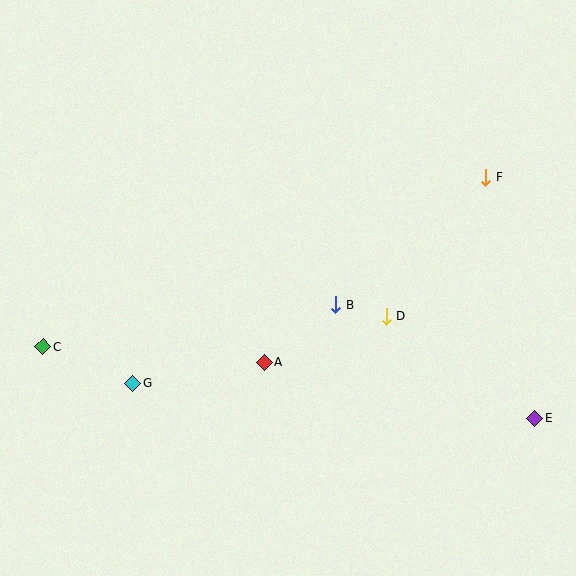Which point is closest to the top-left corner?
Point C is closest to the top-left corner.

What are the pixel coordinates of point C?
Point C is at (43, 347).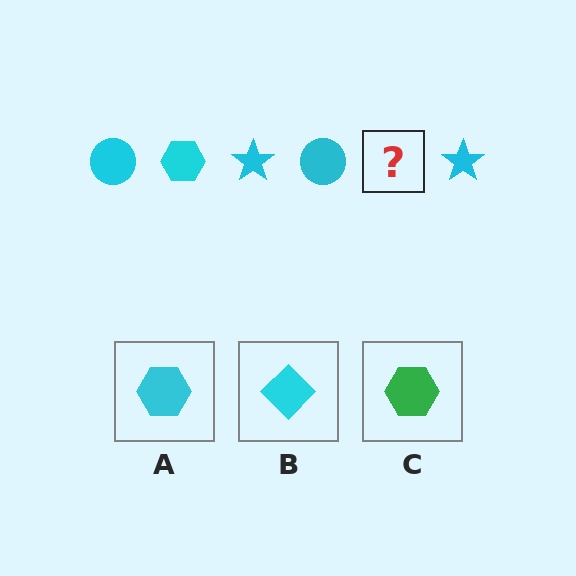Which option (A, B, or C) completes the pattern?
A.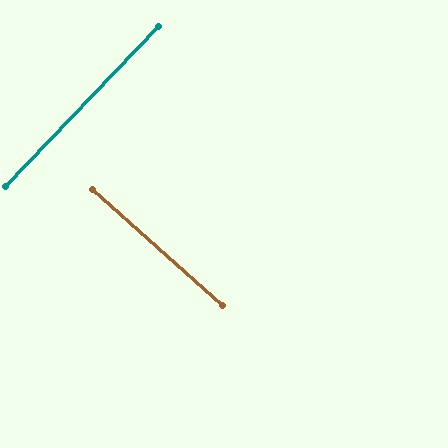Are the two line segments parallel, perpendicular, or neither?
Perpendicular — they meet at approximately 88°.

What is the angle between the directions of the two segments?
Approximately 88 degrees.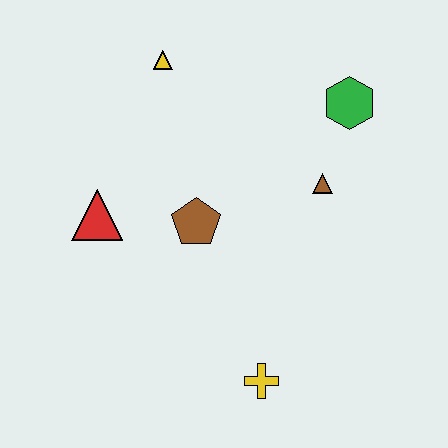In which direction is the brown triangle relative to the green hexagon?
The brown triangle is below the green hexagon.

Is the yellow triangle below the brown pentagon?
No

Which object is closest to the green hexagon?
The brown triangle is closest to the green hexagon.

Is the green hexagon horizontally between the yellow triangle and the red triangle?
No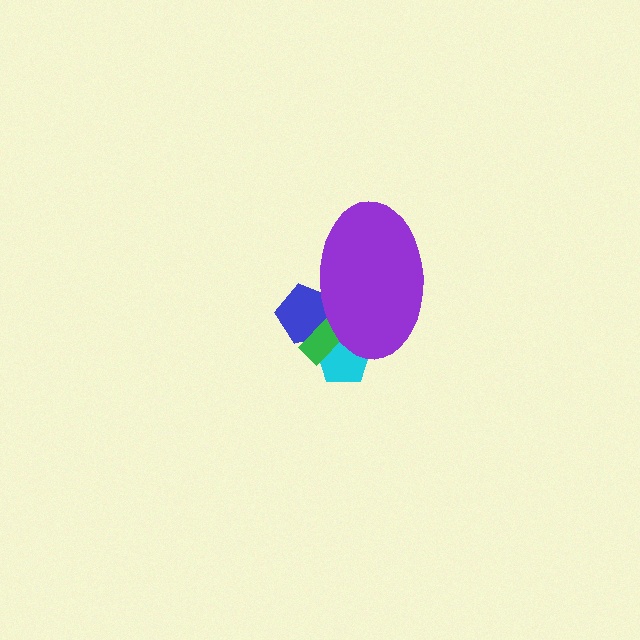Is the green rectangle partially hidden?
Yes, the green rectangle is partially hidden behind the purple ellipse.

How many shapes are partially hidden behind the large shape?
3 shapes are partially hidden.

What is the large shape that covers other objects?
A purple ellipse.